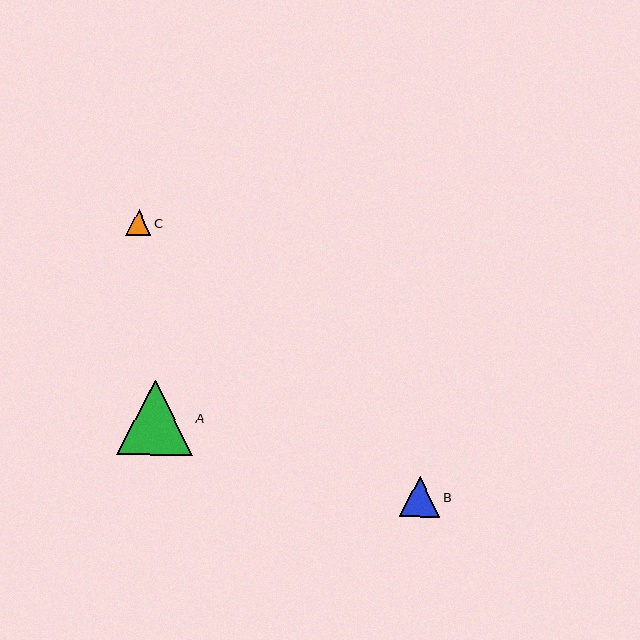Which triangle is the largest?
Triangle A is the largest with a size of approximately 76 pixels.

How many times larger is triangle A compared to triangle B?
Triangle A is approximately 1.9 times the size of triangle B.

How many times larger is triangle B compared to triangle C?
Triangle B is approximately 1.6 times the size of triangle C.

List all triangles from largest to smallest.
From largest to smallest: A, B, C.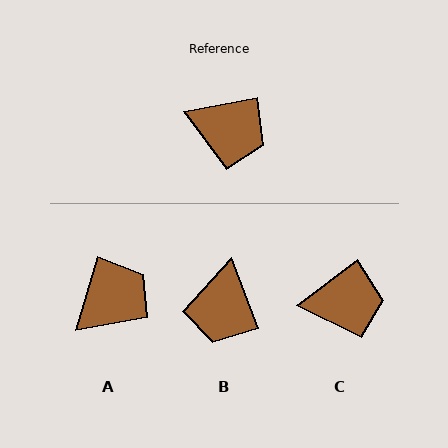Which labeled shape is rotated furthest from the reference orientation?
B, about 80 degrees away.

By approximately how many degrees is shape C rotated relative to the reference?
Approximately 26 degrees counter-clockwise.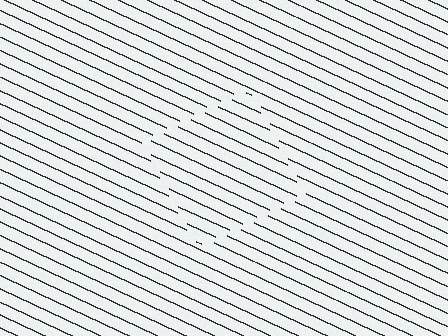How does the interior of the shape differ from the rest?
The interior of the shape contains the same grating, shifted by half a period — the contour is defined by the phase discontinuity where line-ends from the inner and outer gratings abut.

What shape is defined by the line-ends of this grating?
An illusory square. The interior of the shape contains the same grating, shifted by half a period — the contour is defined by the phase discontinuity where line-ends from the inner and outer gratings abut.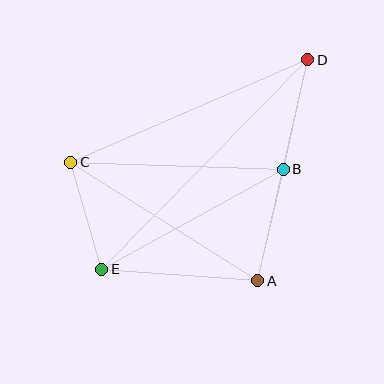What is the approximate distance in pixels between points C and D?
The distance between C and D is approximately 258 pixels.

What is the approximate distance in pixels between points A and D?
The distance between A and D is approximately 227 pixels.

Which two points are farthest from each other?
Points D and E are farthest from each other.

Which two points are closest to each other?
Points C and E are closest to each other.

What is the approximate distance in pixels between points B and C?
The distance between B and C is approximately 213 pixels.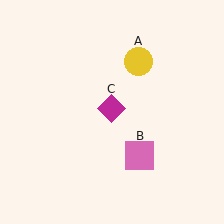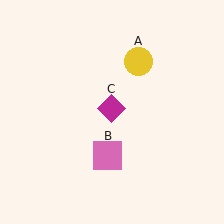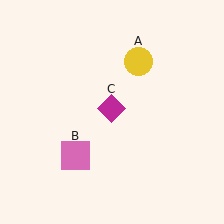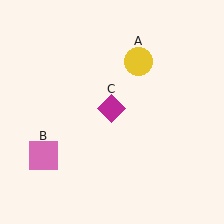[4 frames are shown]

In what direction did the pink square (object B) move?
The pink square (object B) moved left.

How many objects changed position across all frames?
1 object changed position: pink square (object B).